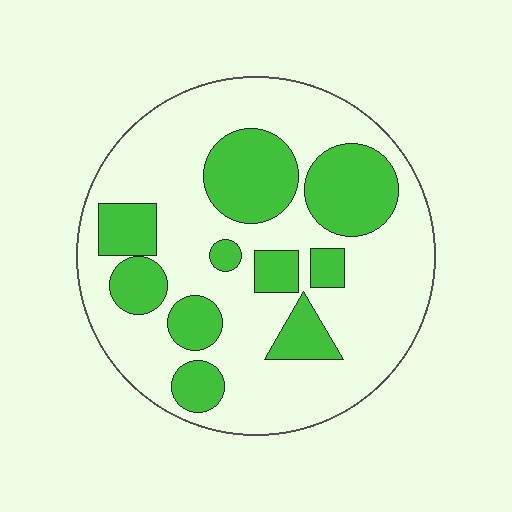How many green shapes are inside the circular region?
10.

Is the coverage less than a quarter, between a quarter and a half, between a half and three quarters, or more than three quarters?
Between a quarter and a half.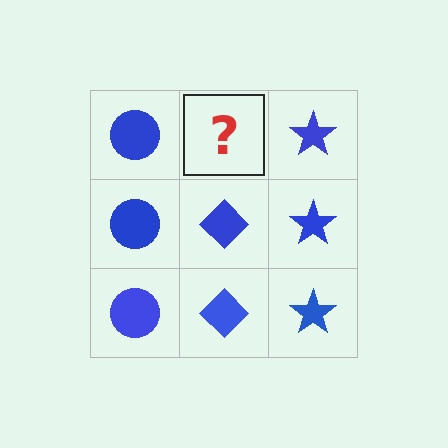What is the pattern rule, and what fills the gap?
The rule is that each column has a consistent shape. The gap should be filled with a blue diamond.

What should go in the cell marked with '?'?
The missing cell should contain a blue diamond.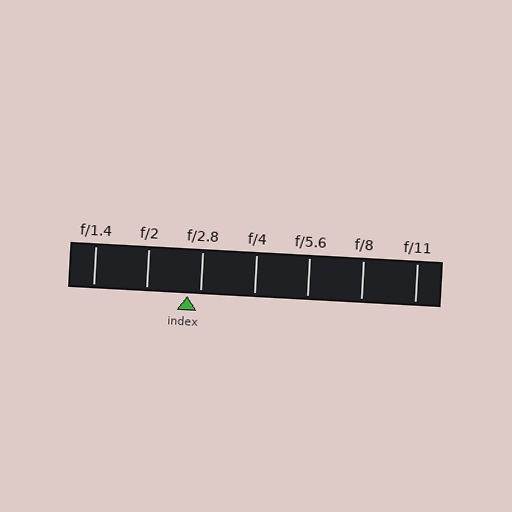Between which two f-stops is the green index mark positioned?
The index mark is between f/2 and f/2.8.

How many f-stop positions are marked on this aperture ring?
There are 7 f-stop positions marked.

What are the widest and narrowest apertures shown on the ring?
The widest aperture shown is f/1.4 and the narrowest is f/11.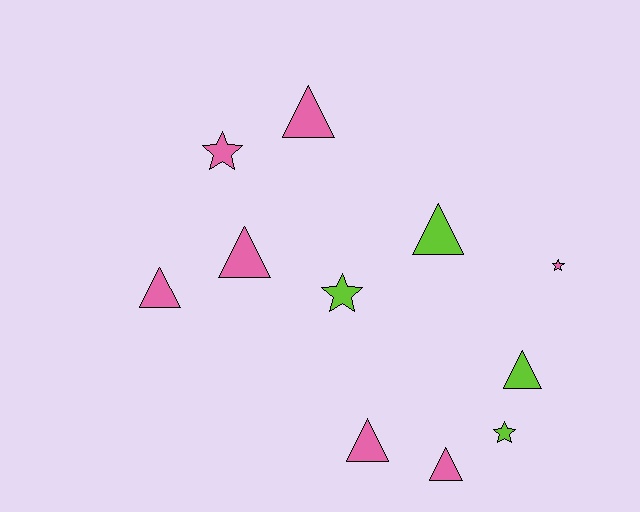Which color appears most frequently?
Pink, with 7 objects.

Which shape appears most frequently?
Triangle, with 7 objects.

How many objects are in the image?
There are 11 objects.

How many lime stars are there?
There are 2 lime stars.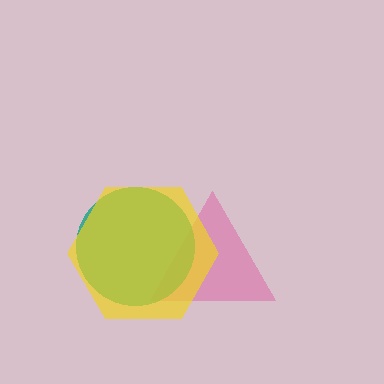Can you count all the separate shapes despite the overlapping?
Yes, there are 3 separate shapes.